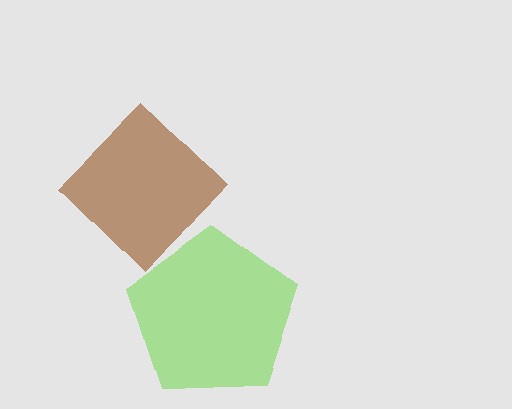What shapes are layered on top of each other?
The layered shapes are: a brown diamond, a lime pentagon.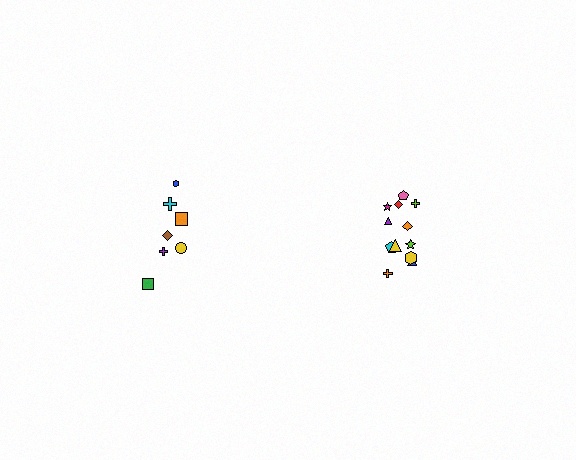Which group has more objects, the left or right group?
The right group.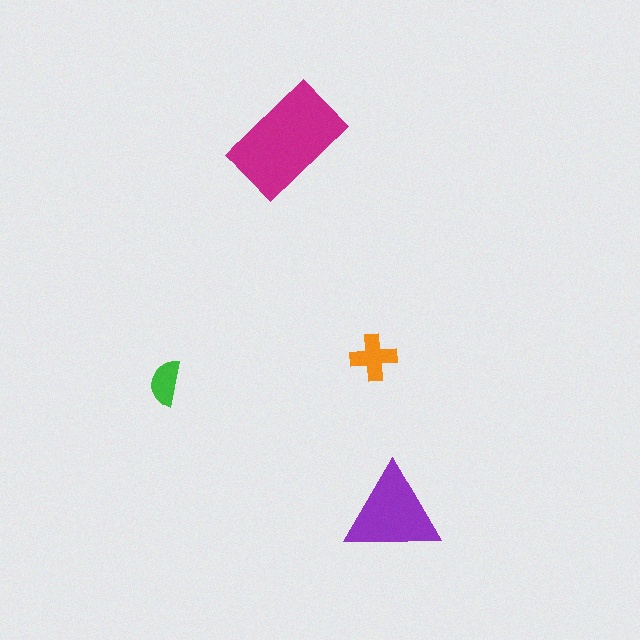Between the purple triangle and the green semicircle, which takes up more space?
The purple triangle.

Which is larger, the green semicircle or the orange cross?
The orange cross.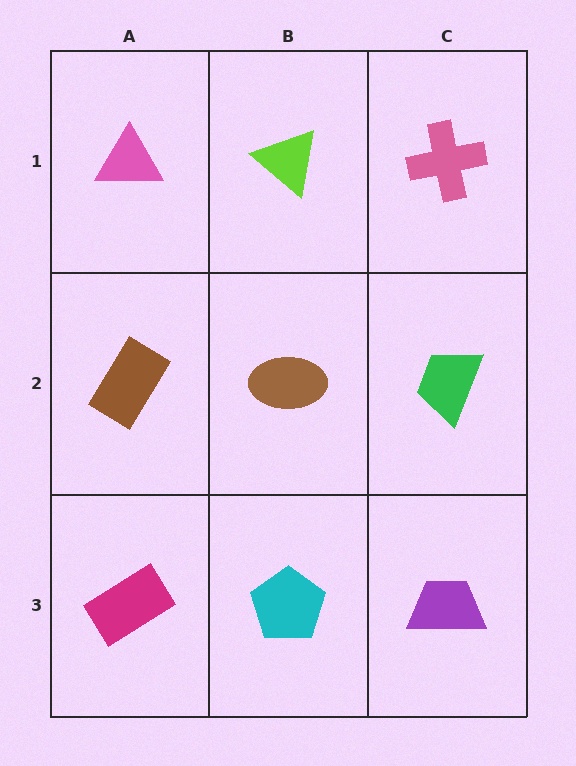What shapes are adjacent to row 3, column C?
A green trapezoid (row 2, column C), a cyan pentagon (row 3, column B).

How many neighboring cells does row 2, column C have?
3.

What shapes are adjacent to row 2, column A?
A pink triangle (row 1, column A), a magenta rectangle (row 3, column A), a brown ellipse (row 2, column B).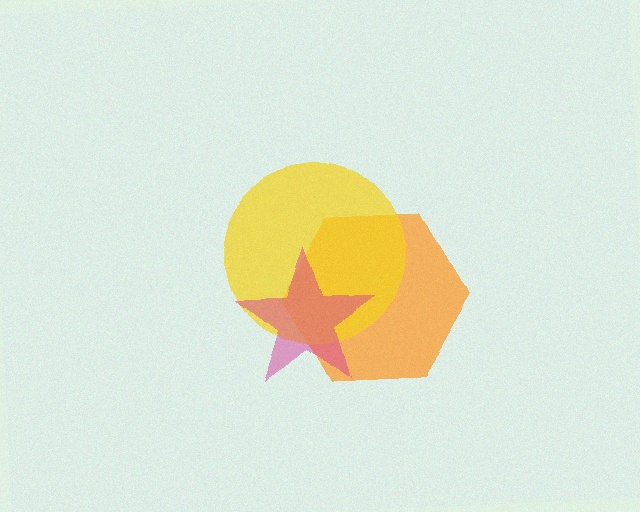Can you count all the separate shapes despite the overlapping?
Yes, there are 3 separate shapes.